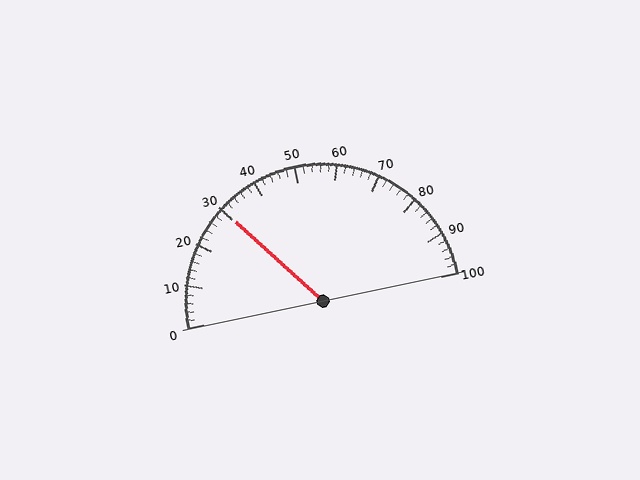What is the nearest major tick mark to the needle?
The nearest major tick mark is 30.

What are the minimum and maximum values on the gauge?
The gauge ranges from 0 to 100.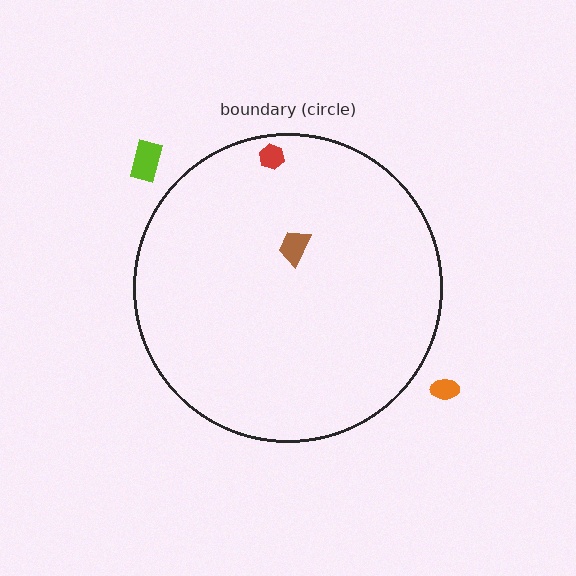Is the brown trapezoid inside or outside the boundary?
Inside.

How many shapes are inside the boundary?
2 inside, 2 outside.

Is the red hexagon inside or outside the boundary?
Inside.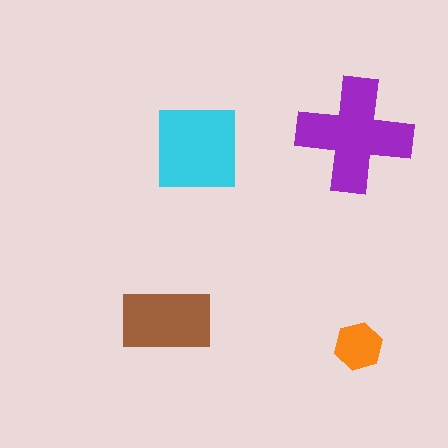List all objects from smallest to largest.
The orange hexagon, the brown rectangle, the cyan square, the purple cross.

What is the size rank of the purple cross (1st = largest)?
1st.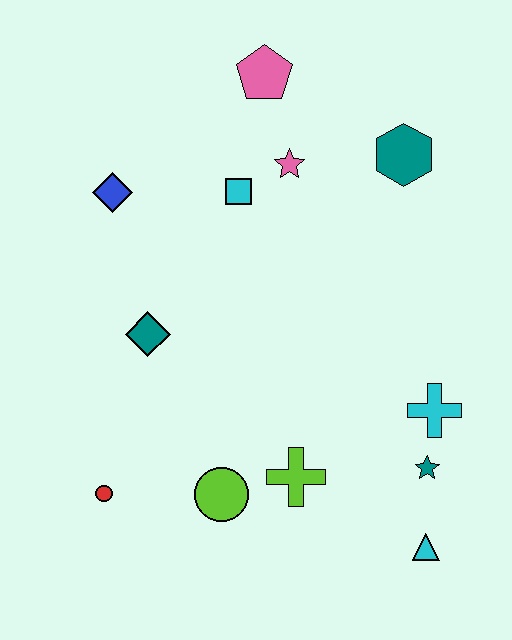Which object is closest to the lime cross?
The lime circle is closest to the lime cross.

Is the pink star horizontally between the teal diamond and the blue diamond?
No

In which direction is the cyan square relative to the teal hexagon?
The cyan square is to the left of the teal hexagon.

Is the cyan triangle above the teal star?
No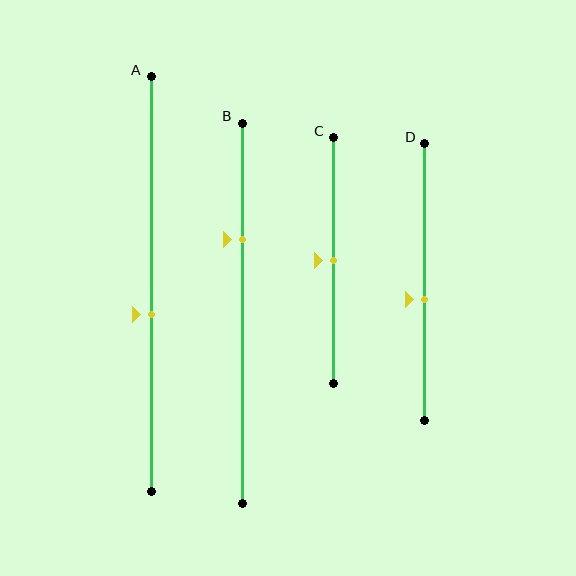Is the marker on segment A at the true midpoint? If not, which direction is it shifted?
No, the marker on segment A is shifted downward by about 7% of the segment length.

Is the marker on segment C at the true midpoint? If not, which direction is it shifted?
Yes, the marker on segment C is at the true midpoint.